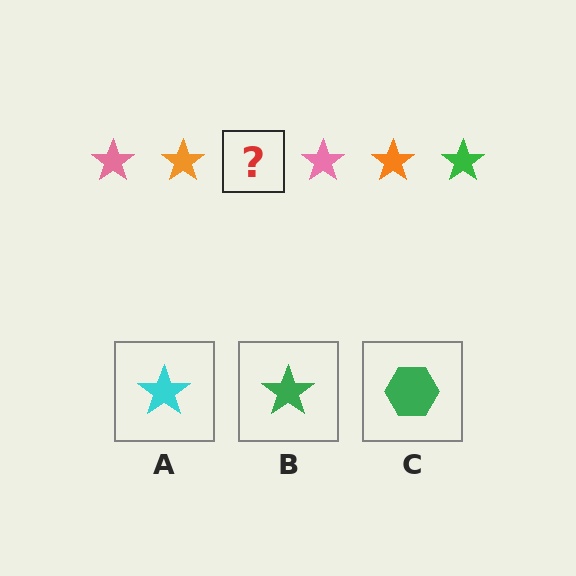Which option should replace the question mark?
Option B.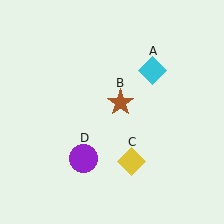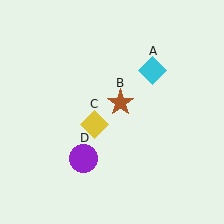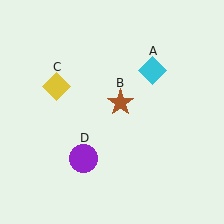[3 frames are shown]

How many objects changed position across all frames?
1 object changed position: yellow diamond (object C).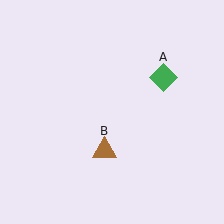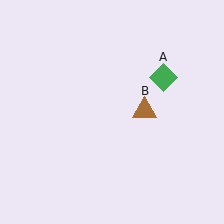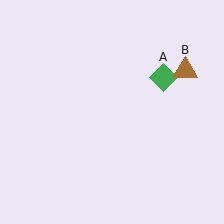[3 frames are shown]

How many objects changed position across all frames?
1 object changed position: brown triangle (object B).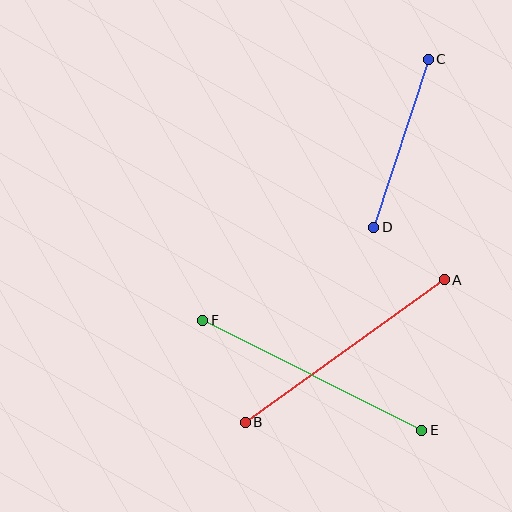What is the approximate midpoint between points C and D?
The midpoint is at approximately (401, 143) pixels.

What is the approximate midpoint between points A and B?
The midpoint is at approximately (345, 351) pixels.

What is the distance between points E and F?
The distance is approximately 245 pixels.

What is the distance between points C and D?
The distance is approximately 177 pixels.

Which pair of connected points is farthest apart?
Points E and F are farthest apart.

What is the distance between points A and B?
The distance is approximately 244 pixels.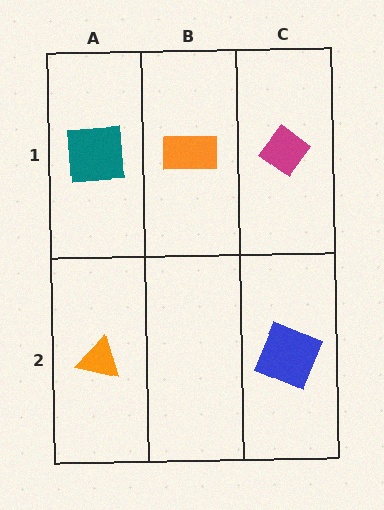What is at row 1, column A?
A teal square.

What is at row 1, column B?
An orange rectangle.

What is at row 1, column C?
A magenta diamond.